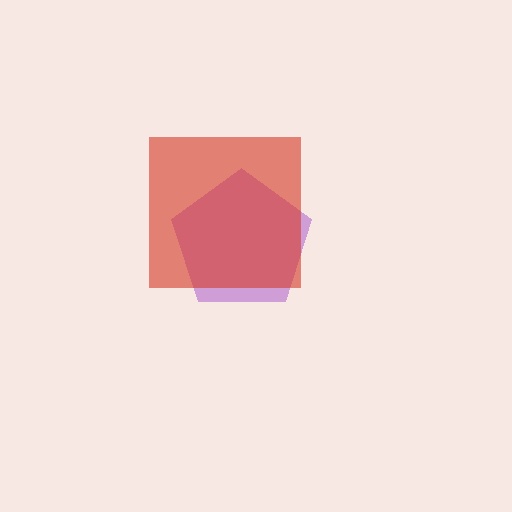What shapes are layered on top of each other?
The layered shapes are: a purple pentagon, a red square.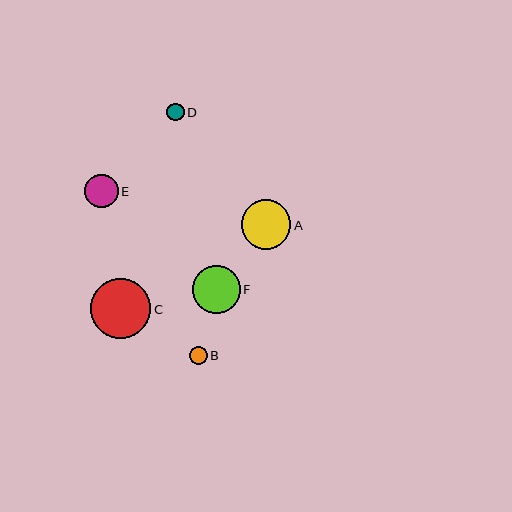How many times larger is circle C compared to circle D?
Circle C is approximately 3.4 times the size of circle D.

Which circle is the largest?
Circle C is the largest with a size of approximately 60 pixels.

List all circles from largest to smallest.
From largest to smallest: C, A, F, E, B, D.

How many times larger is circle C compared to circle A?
Circle C is approximately 1.2 times the size of circle A.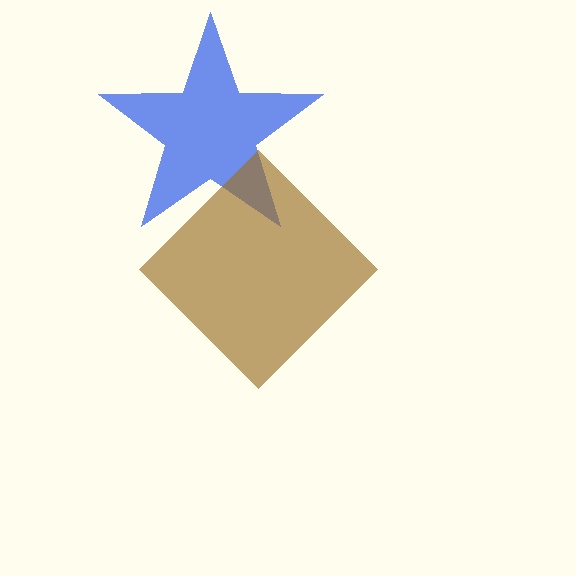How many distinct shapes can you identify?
There are 2 distinct shapes: a blue star, a brown diamond.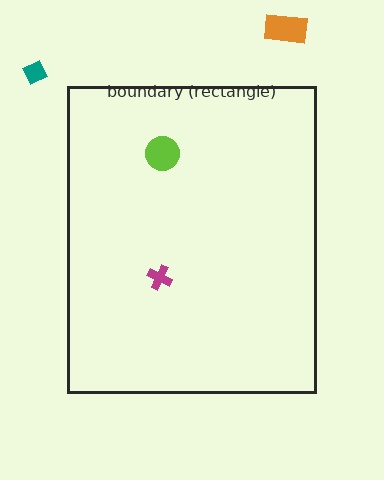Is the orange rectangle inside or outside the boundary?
Outside.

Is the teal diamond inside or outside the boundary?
Outside.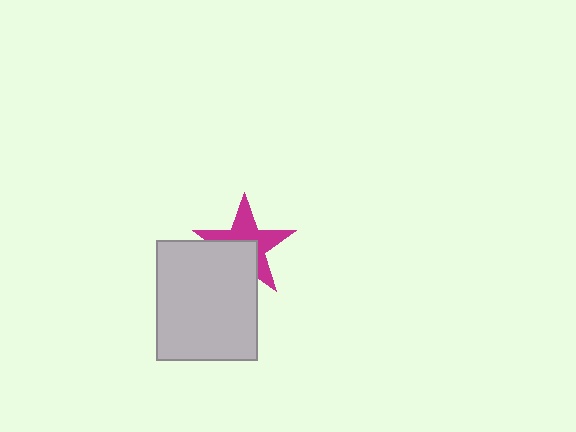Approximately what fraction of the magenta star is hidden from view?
Roughly 42% of the magenta star is hidden behind the light gray rectangle.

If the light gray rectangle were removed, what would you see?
You would see the complete magenta star.